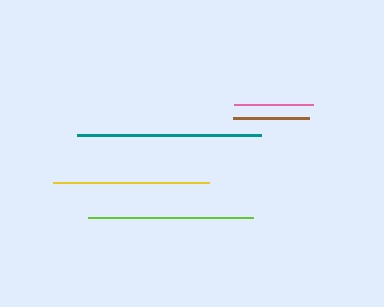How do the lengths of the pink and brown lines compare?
The pink and brown lines are approximately the same length.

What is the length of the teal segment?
The teal segment is approximately 184 pixels long.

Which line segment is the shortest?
The brown line is the shortest at approximately 75 pixels.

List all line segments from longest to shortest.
From longest to shortest: teal, lime, yellow, pink, brown.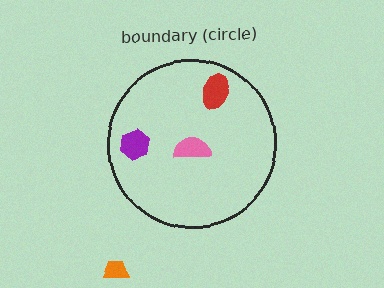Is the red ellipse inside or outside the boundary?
Inside.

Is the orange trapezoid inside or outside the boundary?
Outside.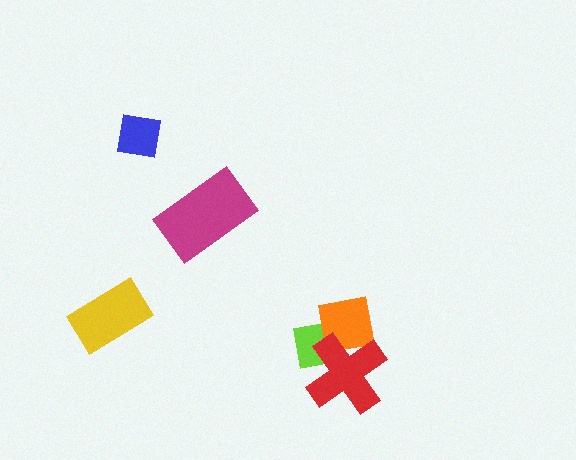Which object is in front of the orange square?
The red cross is in front of the orange square.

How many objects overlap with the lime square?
2 objects overlap with the lime square.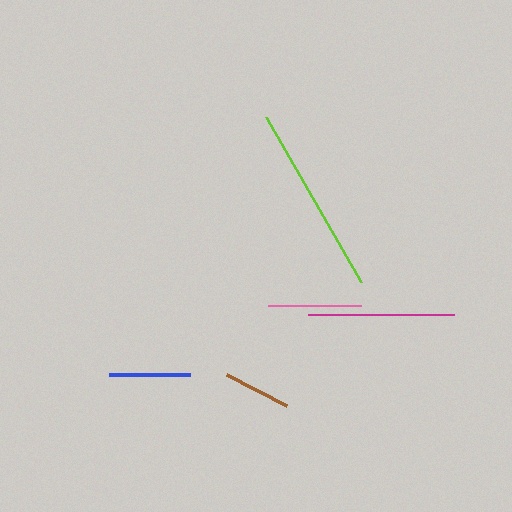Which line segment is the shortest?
The brown line is the shortest at approximately 68 pixels.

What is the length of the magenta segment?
The magenta segment is approximately 146 pixels long.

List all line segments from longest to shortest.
From longest to shortest: lime, magenta, pink, blue, brown.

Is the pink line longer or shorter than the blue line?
The pink line is longer than the blue line.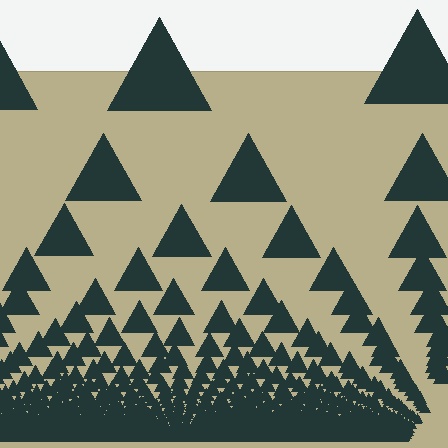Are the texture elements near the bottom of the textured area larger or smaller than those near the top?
Smaller. The gradient is inverted — elements near the bottom are smaller and denser.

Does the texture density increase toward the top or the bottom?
Density increases toward the bottom.